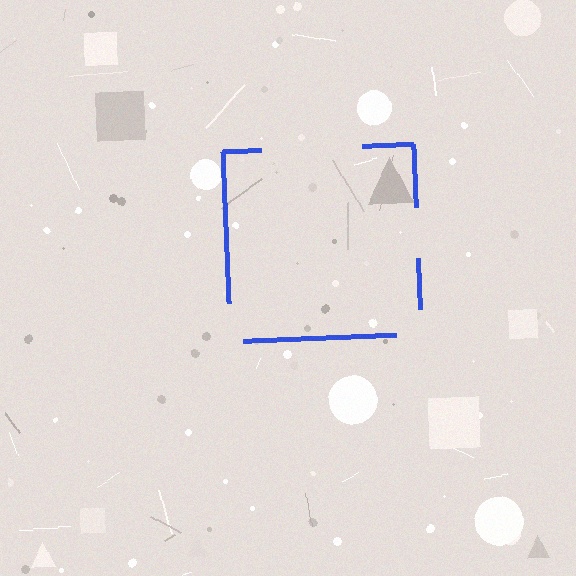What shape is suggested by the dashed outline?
The dashed outline suggests a square.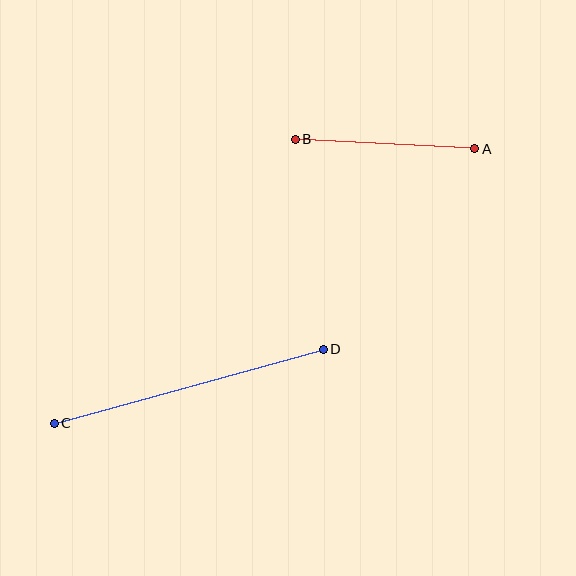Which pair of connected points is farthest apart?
Points C and D are farthest apart.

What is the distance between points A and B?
The distance is approximately 180 pixels.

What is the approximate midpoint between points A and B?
The midpoint is at approximately (385, 144) pixels.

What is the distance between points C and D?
The distance is approximately 279 pixels.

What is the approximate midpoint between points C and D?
The midpoint is at approximately (189, 386) pixels.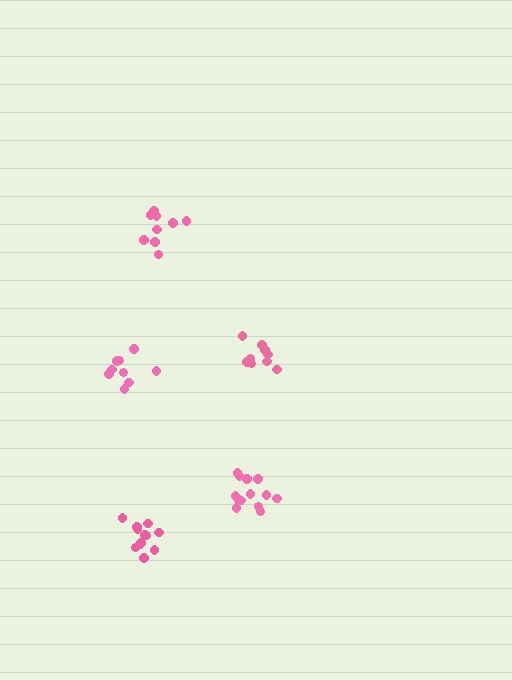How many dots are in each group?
Group 1: 9 dots, Group 2: 9 dots, Group 3: 9 dots, Group 4: 12 dots, Group 5: 13 dots (52 total).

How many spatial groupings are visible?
There are 5 spatial groupings.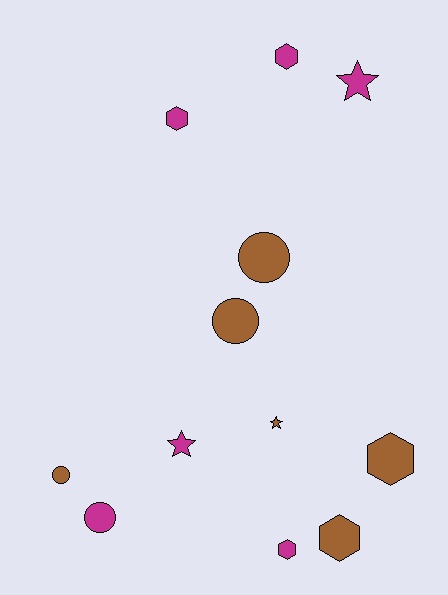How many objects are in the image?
There are 12 objects.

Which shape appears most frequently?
Hexagon, with 5 objects.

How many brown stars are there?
There is 1 brown star.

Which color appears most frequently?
Magenta, with 6 objects.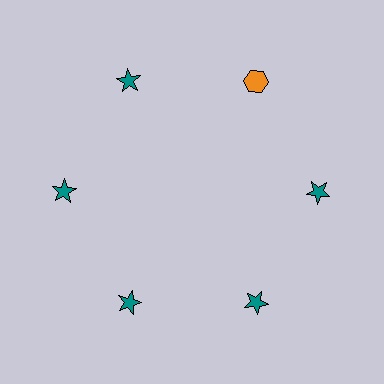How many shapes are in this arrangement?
There are 6 shapes arranged in a ring pattern.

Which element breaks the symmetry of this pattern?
The orange hexagon at roughly the 1 o'clock position breaks the symmetry. All other shapes are teal stars.